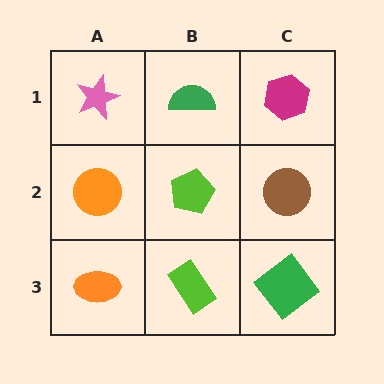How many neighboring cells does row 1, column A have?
2.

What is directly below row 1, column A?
An orange circle.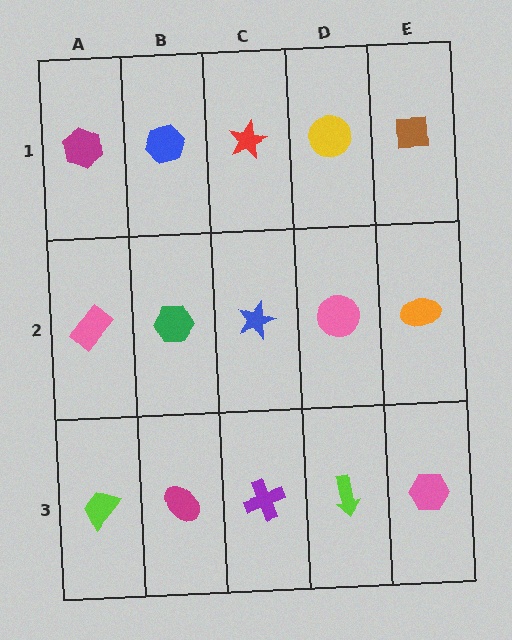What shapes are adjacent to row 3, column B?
A green hexagon (row 2, column B), a lime trapezoid (row 3, column A), a purple cross (row 3, column C).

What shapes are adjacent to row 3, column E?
An orange ellipse (row 2, column E), a lime arrow (row 3, column D).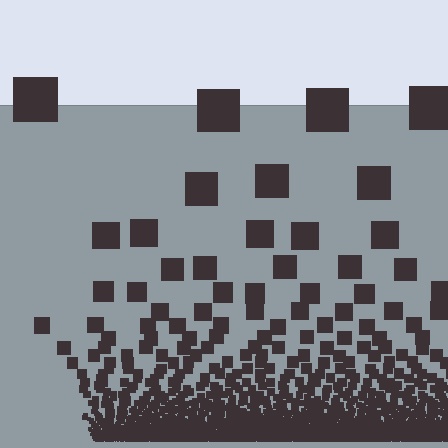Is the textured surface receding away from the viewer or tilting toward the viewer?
The surface appears to tilt toward the viewer. Texture elements get larger and sparser toward the top.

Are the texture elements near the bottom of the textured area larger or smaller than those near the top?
Smaller. The gradient is inverted — elements near the bottom are smaller and denser.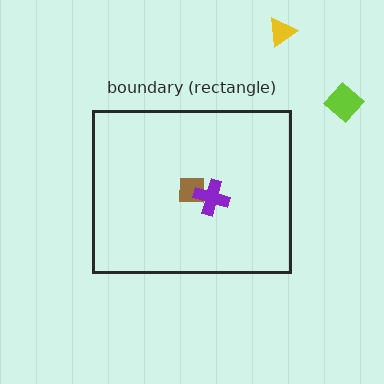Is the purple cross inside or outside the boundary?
Inside.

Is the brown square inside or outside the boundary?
Inside.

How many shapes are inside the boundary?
2 inside, 2 outside.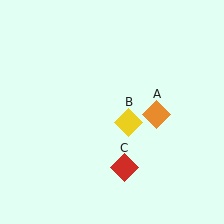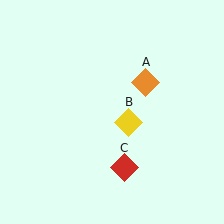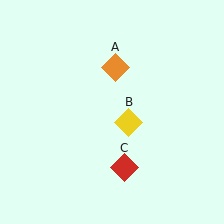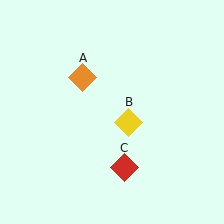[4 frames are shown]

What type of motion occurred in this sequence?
The orange diamond (object A) rotated counterclockwise around the center of the scene.